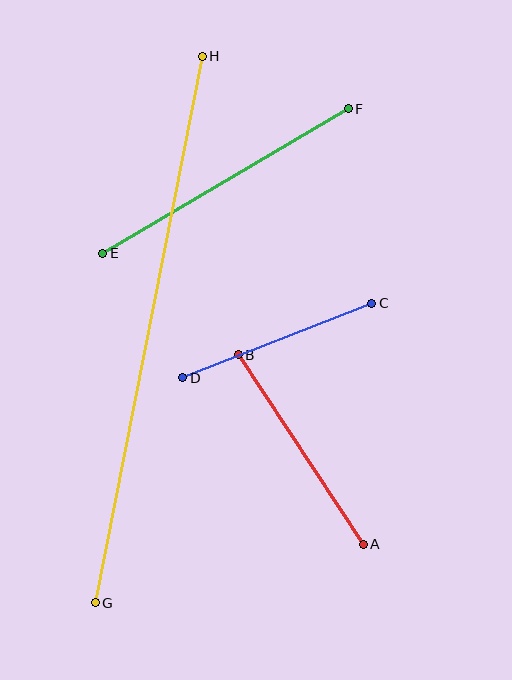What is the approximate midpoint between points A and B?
The midpoint is at approximately (301, 449) pixels.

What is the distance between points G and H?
The distance is approximately 557 pixels.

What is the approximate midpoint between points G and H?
The midpoint is at approximately (149, 329) pixels.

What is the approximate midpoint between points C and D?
The midpoint is at approximately (277, 340) pixels.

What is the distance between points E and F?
The distance is approximately 285 pixels.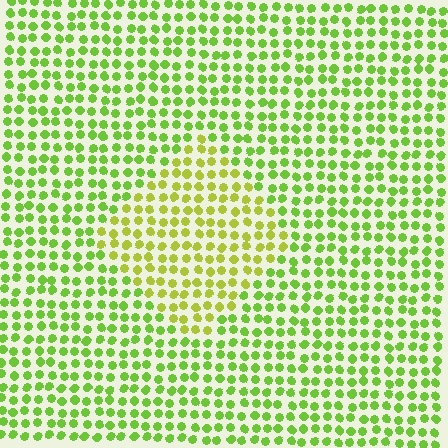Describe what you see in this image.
The image is filled with small lime elements in a uniform arrangement. A diamond-shaped region is visible where the elements are tinted to a slightly different hue, forming a subtle color boundary.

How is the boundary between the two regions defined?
The boundary is defined purely by a slight shift in hue (about 26 degrees). Spacing, size, and orientation are identical on both sides.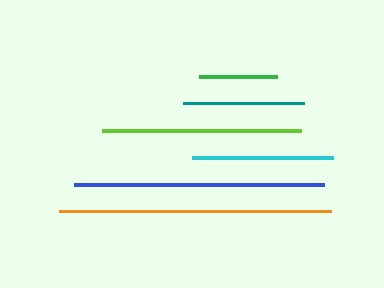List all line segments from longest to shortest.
From longest to shortest: orange, blue, lime, cyan, teal, green.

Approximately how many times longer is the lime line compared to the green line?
The lime line is approximately 2.5 times the length of the green line.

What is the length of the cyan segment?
The cyan segment is approximately 141 pixels long.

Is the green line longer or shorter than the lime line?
The lime line is longer than the green line.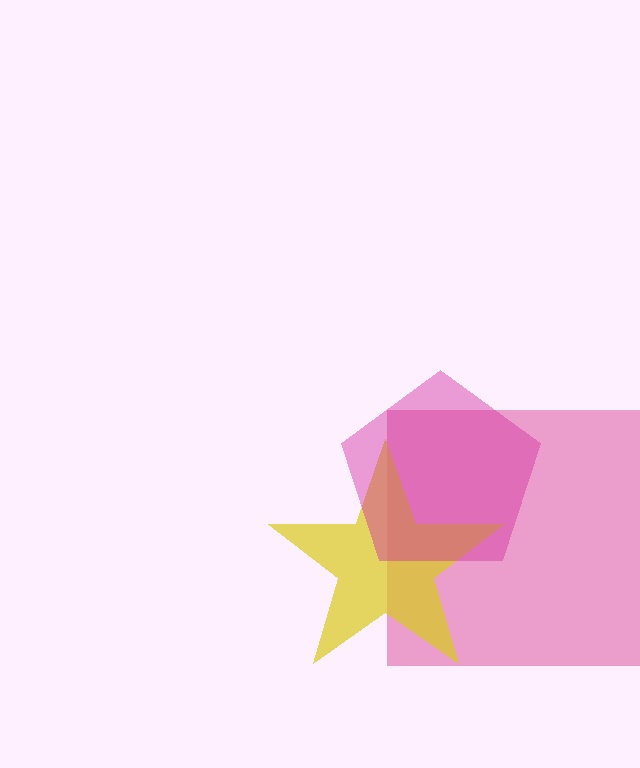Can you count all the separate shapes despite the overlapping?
Yes, there are 3 separate shapes.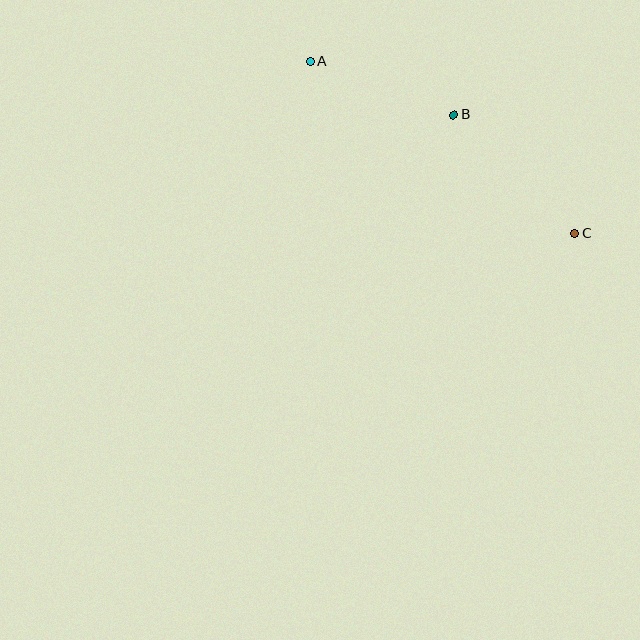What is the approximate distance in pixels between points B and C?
The distance between B and C is approximately 169 pixels.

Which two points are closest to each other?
Points A and B are closest to each other.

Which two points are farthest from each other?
Points A and C are farthest from each other.